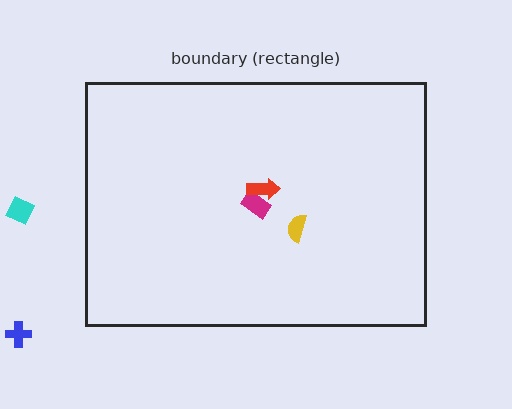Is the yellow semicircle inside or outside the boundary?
Inside.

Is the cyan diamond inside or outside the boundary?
Outside.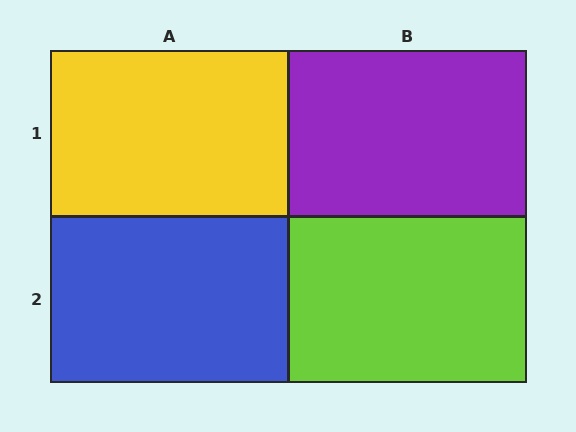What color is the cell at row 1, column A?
Yellow.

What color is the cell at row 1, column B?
Purple.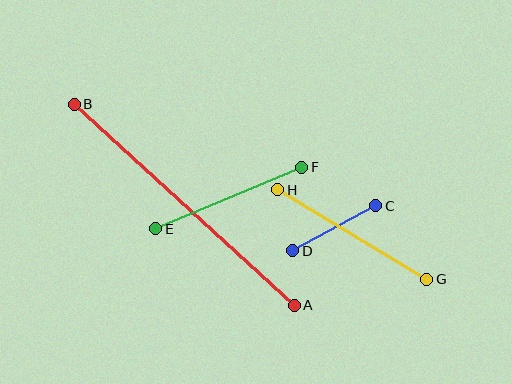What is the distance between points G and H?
The distance is approximately 174 pixels.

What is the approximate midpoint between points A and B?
The midpoint is at approximately (184, 205) pixels.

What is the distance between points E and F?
The distance is approximately 159 pixels.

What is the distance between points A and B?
The distance is approximately 298 pixels.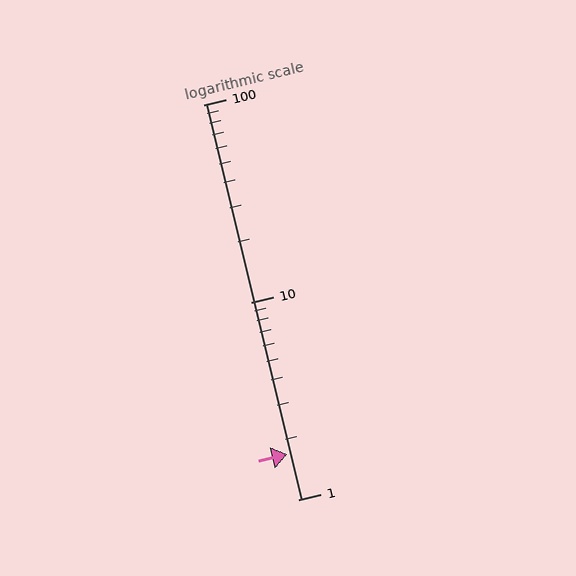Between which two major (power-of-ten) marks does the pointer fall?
The pointer is between 1 and 10.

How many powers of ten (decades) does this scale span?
The scale spans 2 decades, from 1 to 100.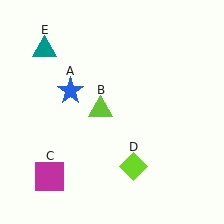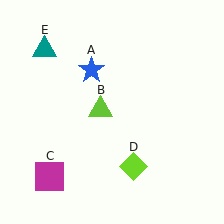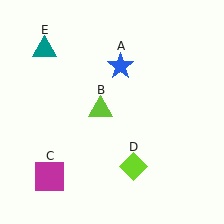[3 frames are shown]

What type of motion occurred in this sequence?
The blue star (object A) rotated clockwise around the center of the scene.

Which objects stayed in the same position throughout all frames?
Lime triangle (object B) and magenta square (object C) and lime diamond (object D) and teal triangle (object E) remained stationary.